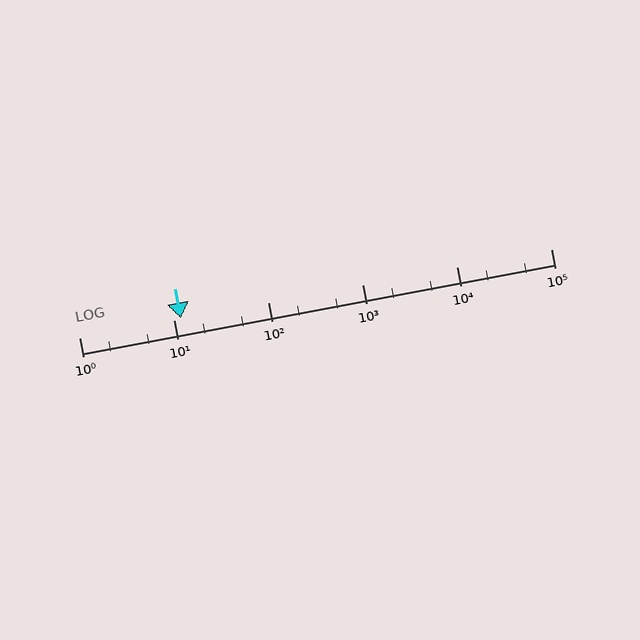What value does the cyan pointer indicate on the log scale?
The pointer indicates approximately 12.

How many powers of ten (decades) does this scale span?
The scale spans 5 decades, from 1 to 100000.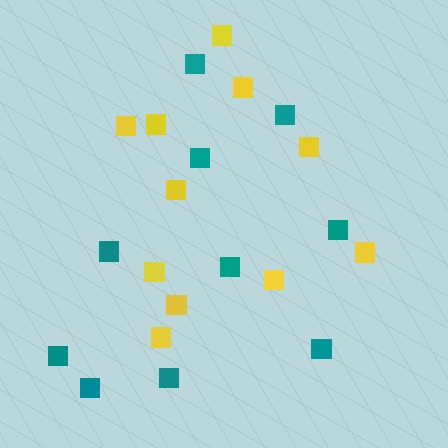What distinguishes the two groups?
There are 2 groups: one group of yellow squares (11) and one group of teal squares (10).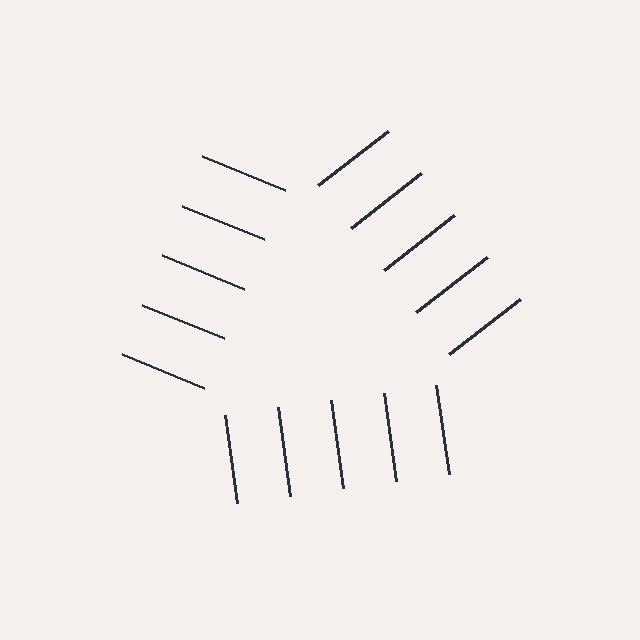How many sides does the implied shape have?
3 sides — the line-ends trace a triangle.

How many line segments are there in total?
15 — 5 along each of the 3 edges.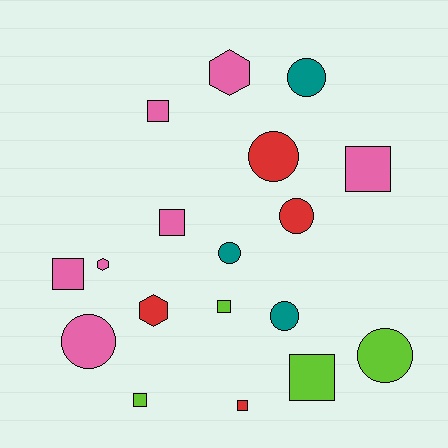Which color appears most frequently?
Pink, with 7 objects.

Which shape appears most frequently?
Square, with 8 objects.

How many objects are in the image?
There are 18 objects.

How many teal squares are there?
There are no teal squares.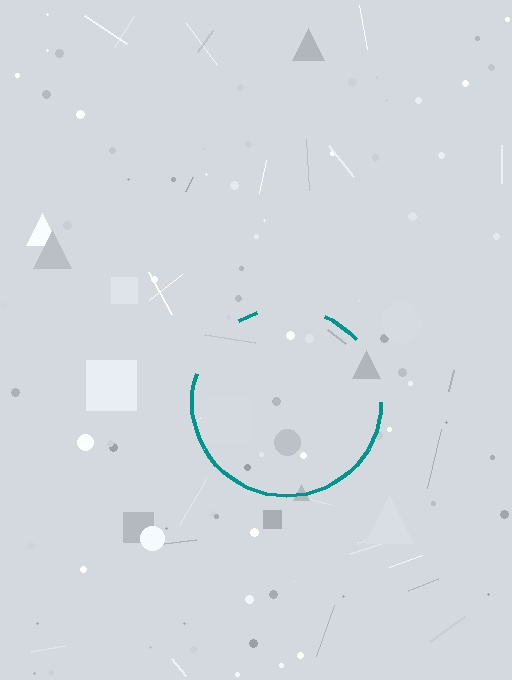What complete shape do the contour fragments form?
The contour fragments form a circle.